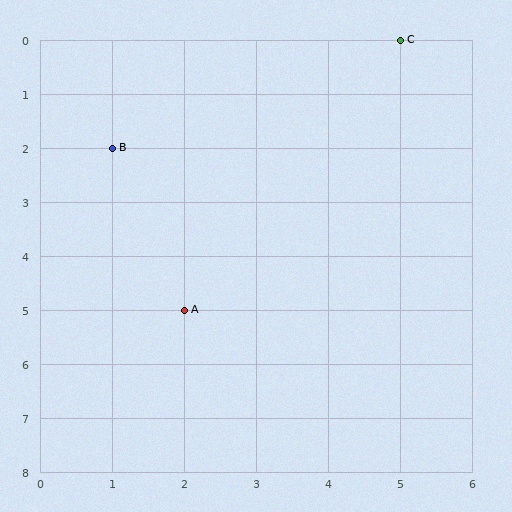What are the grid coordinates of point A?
Point A is at grid coordinates (2, 5).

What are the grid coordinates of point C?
Point C is at grid coordinates (5, 0).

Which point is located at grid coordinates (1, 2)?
Point B is at (1, 2).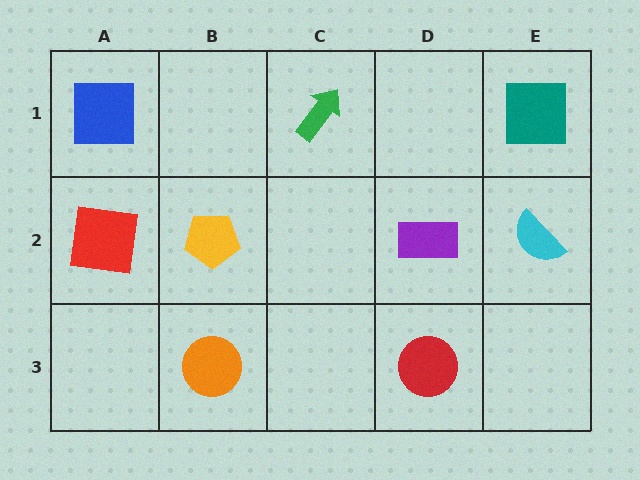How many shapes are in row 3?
2 shapes.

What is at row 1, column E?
A teal square.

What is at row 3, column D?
A red circle.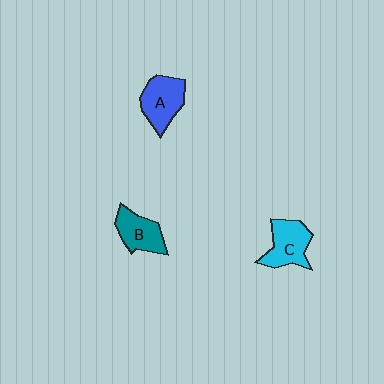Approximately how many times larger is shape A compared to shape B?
Approximately 1.2 times.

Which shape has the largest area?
Shape A (blue).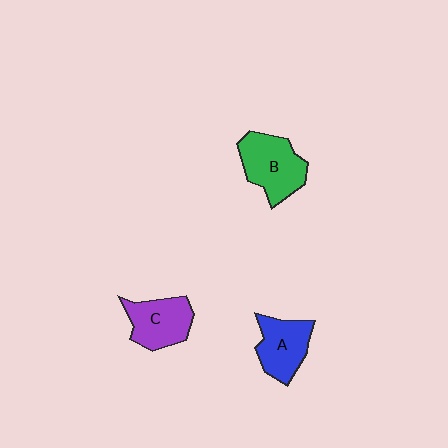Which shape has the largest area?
Shape B (green).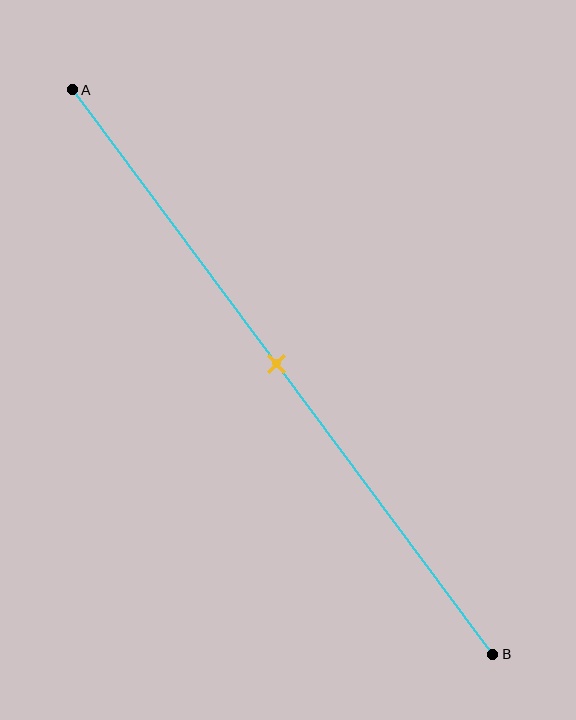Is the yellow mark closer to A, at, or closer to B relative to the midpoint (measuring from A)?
The yellow mark is approximately at the midpoint of segment AB.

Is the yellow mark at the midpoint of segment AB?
Yes, the mark is approximately at the midpoint.